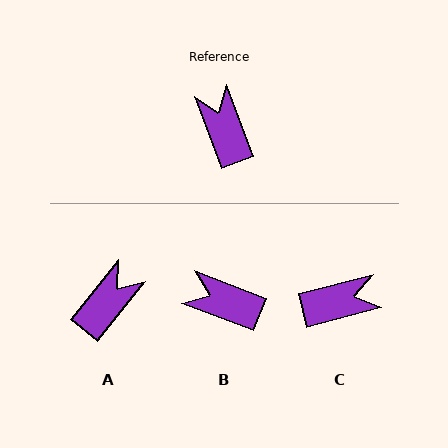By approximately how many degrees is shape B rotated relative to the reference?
Approximately 48 degrees counter-clockwise.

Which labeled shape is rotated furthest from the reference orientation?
C, about 96 degrees away.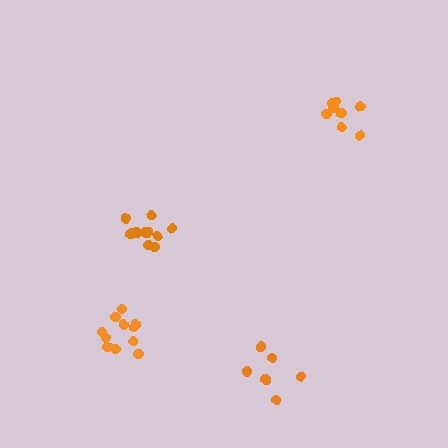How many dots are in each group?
Group 1: 10 dots, Group 2: 11 dots, Group 3: 8 dots, Group 4: 6 dots (35 total).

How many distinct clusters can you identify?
There are 4 distinct clusters.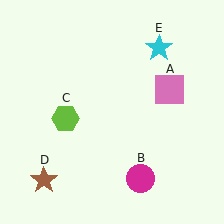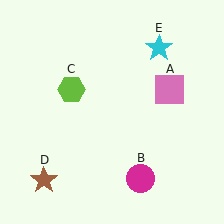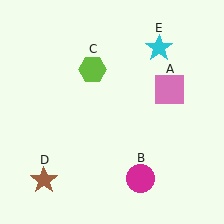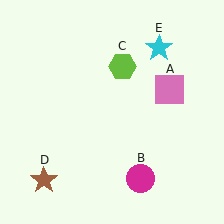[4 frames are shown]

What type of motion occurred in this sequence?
The lime hexagon (object C) rotated clockwise around the center of the scene.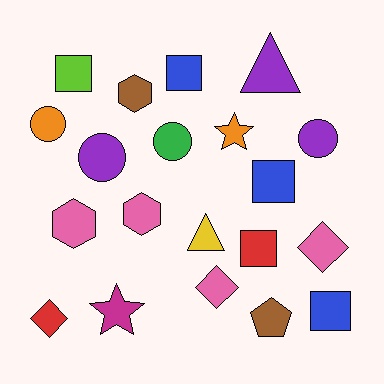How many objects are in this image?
There are 20 objects.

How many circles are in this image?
There are 4 circles.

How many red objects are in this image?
There are 2 red objects.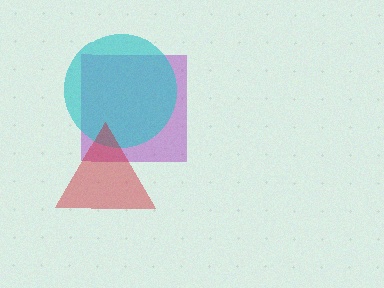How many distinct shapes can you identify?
There are 3 distinct shapes: a purple square, a cyan circle, a red triangle.